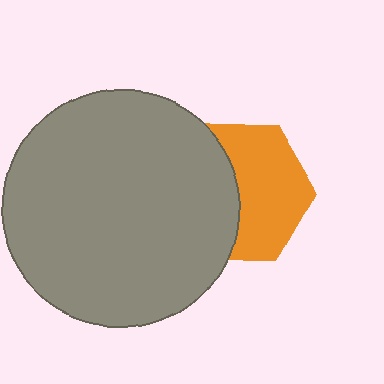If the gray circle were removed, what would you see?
You would see the complete orange hexagon.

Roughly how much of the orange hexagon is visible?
About half of it is visible (roughly 55%).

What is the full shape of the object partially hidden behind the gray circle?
The partially hidden object is an orange hexagon.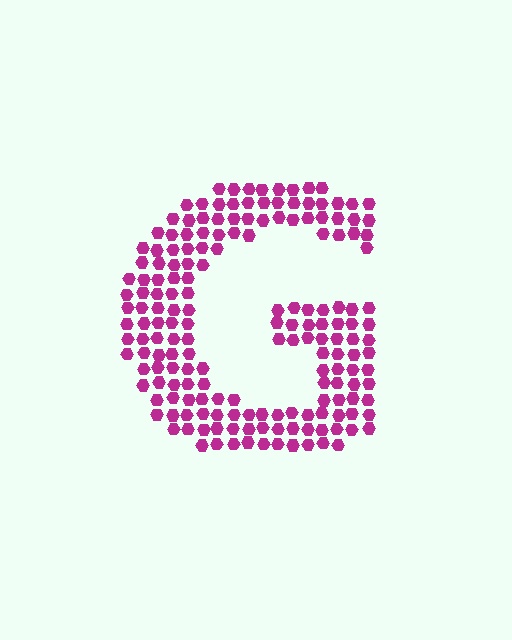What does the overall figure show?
The overall figure shows the letter G.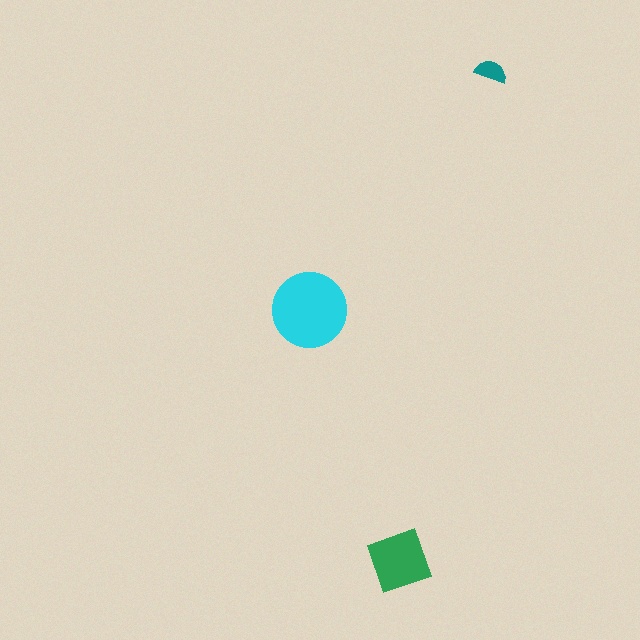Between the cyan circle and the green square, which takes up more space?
The cyan circle.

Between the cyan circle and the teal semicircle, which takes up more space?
The cyan circle.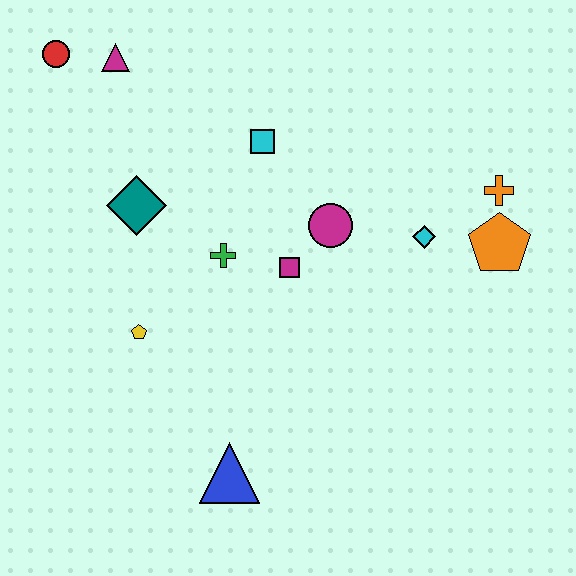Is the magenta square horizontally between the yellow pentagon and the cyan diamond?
Yes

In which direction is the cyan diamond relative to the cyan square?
The cyan diamond is to the right of the cyan square.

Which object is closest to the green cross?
The magenta square is closest to the green cross.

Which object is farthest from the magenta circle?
The red circle is farthest from the magenta circle.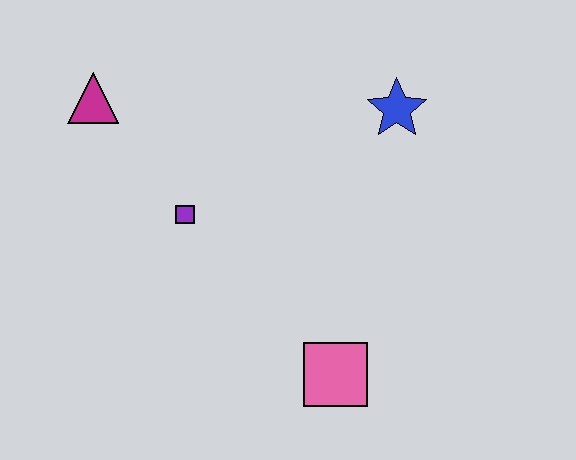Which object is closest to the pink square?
The purple square is closest to the pink square.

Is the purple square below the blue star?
Yes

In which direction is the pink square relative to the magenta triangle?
The pink square is below the magenta triangle.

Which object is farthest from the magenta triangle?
The pink square is farthest from the magenta triangle.